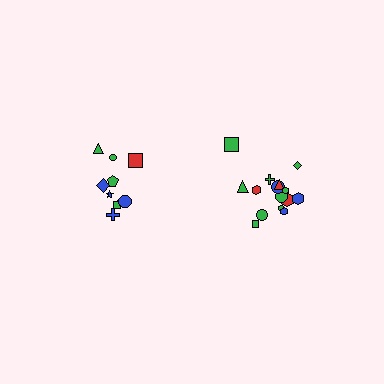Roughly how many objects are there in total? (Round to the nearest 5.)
Roughly 25 objects in total.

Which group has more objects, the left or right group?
The right group.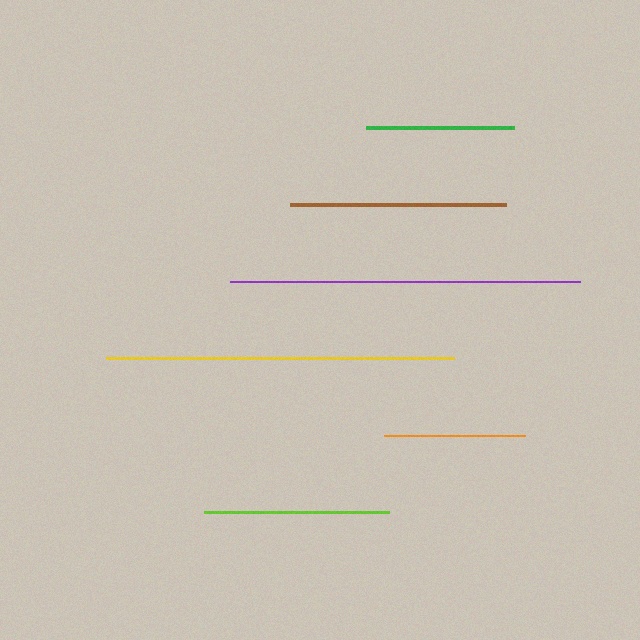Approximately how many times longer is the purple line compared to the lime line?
The purple line is approximately 1.9 times the length of the lime line.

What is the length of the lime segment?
The lime segment is approximately 185 pixels long.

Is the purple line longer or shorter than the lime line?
The purple line is longer than the lime line.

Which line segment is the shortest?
The orange line is the shortest at approximately 142 pixels.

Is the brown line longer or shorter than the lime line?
The brown line is longer than the lime line.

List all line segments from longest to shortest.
From longest to shortest: purple, yellow, brown, lime, green, orange.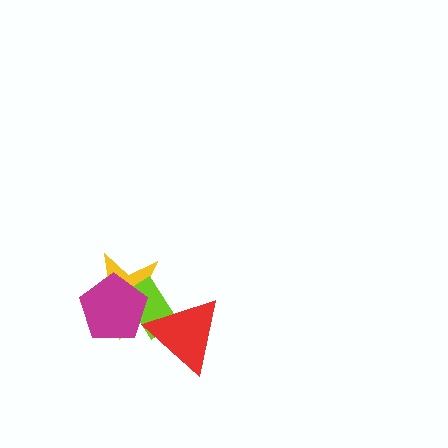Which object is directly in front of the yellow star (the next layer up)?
The lime rectangle is directly in front of the yellow star.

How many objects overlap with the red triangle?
2 objects overlap with the red triangle.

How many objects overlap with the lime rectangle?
3 objects overlap with the lime rectangle.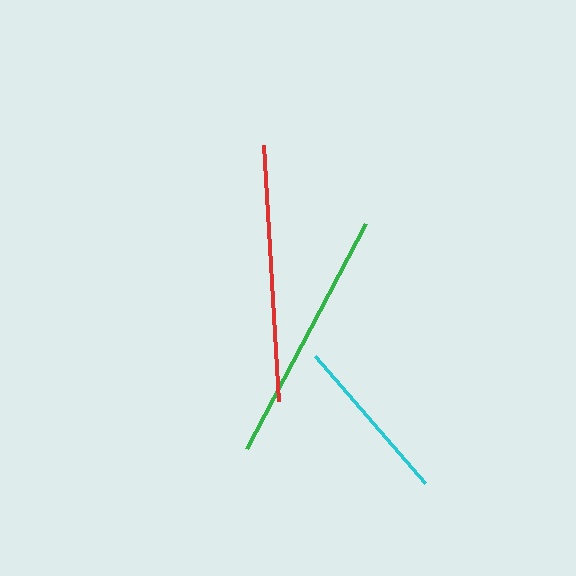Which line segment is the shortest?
The cyan line is the shortest at approximately 168 pixels.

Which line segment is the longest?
The red line is the longest at approximately 256 pixels.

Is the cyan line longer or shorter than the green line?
The green line is longer than the cyan line.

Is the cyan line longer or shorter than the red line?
The red line is longer than the cyan line.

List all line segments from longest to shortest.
From longest to shortest: red, green, cyan.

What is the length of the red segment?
The red segment is approximately 256 pixels long.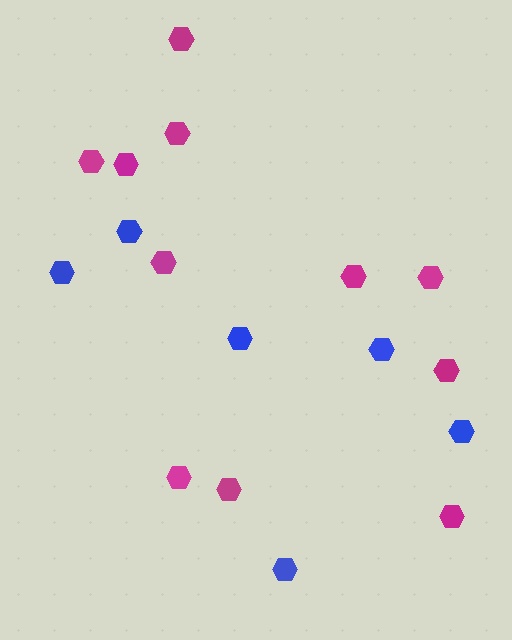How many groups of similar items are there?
There are 2 groups: one group of magenta hexagons (11) and one group of blue hexagons (6).